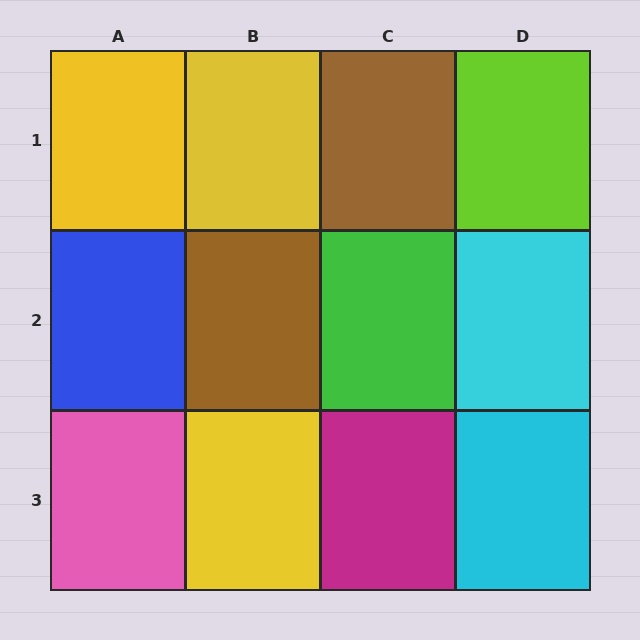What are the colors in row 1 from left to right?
Yellow, yellow, brown, lime.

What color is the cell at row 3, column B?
Yellow.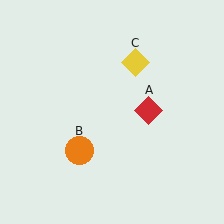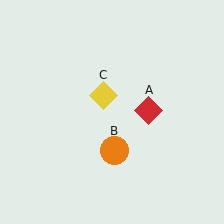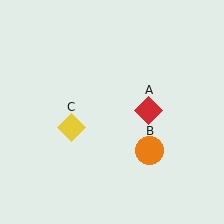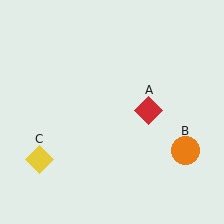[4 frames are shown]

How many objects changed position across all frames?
2 objects changed position: orange circle (object B), yellow diamond (object C).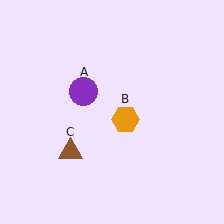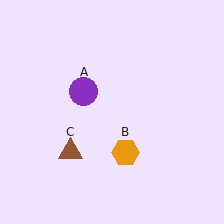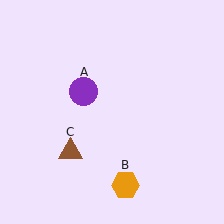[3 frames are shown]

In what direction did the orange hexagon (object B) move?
The orange hexagon (object B) moved down.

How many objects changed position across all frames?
1 object changed position: orange hexagon (object B).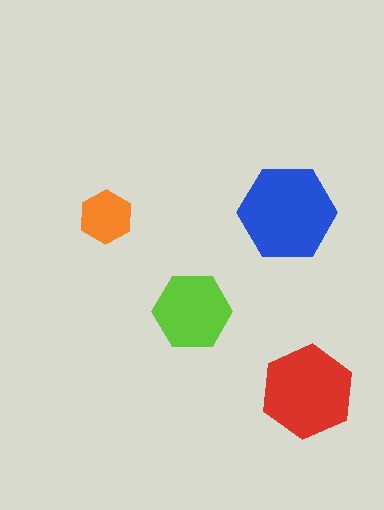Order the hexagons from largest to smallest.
the blue one, the red one, the lime one, the orange one.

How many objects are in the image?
There are 4 objects in the image.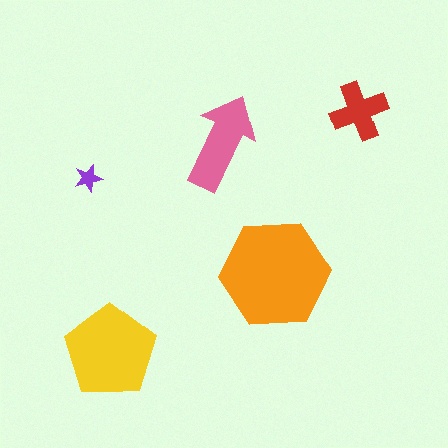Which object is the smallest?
The purple star.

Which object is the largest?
The orange hexagon.